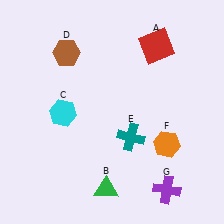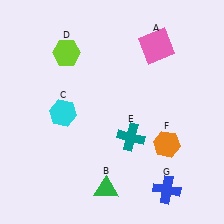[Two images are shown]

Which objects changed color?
A changed from red to pink. D changed from brown to lime. G changed from purple to blue.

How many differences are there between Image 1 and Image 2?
There are 3 differences between the two images.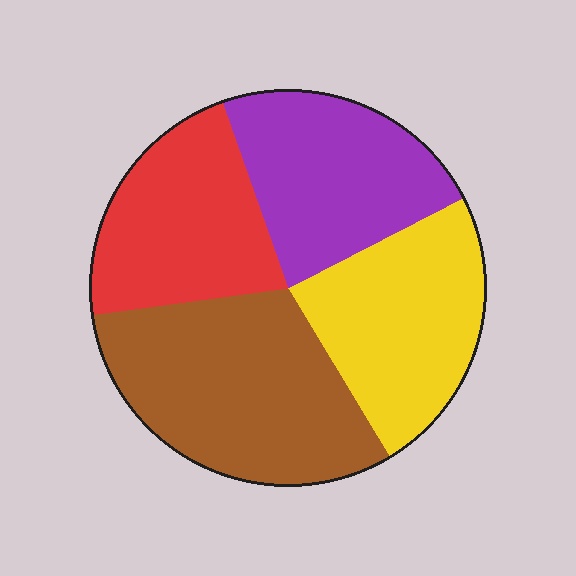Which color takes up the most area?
Brown, at roughly 30%.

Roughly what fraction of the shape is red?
Red covers around 20% of the shape.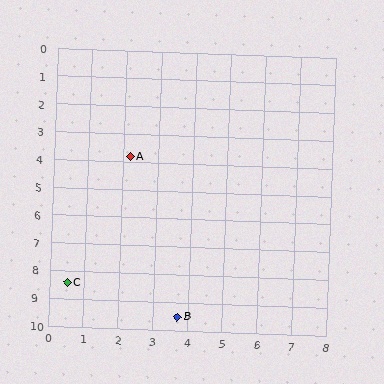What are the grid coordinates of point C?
Point C is at approximately (0.5, 8.4).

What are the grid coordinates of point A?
Point A is at approximately (2.2, 3.8).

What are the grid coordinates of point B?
Point B is at approximately (3.7, 9.5).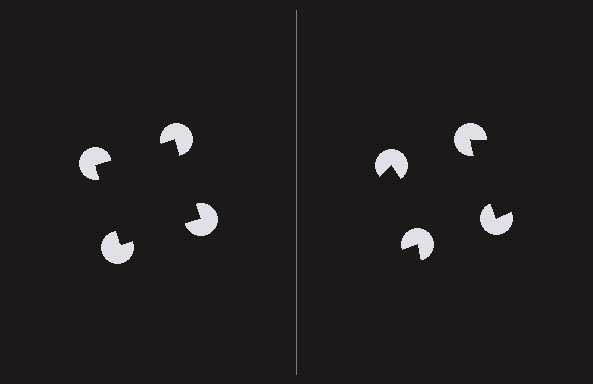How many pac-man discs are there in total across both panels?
8 — 4 on each side.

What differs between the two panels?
The pac-man discs are positioned identically on both sides; only the wedge orientations differ. On the left they align to a square; on the right they are misaligned.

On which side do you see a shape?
An illusory square appears on the left side. On the right side the wedge cuts are rotated, so no coherent shape forms.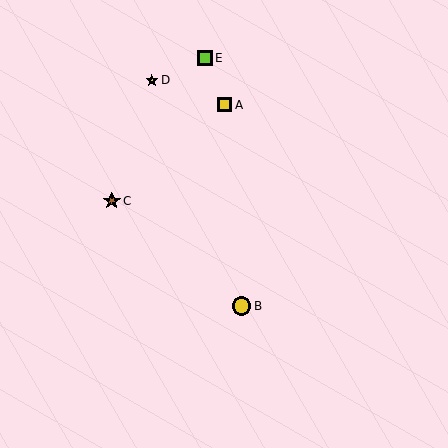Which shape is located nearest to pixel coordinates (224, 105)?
The yellow square (labeled A) at (225, 105) is nearest to that location.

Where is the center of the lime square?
The center of the lime square is at (205, 58).